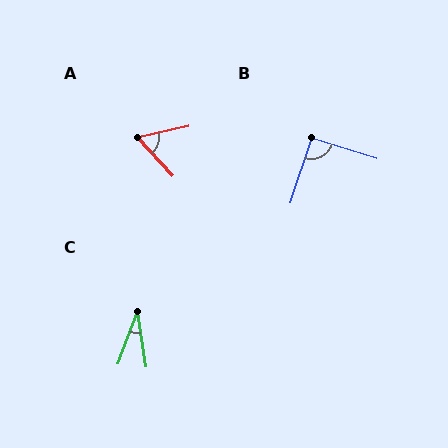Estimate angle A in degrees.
Approximately 60 degrees.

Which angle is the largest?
B, at approximately 90 degrees.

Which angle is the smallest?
C, at approximately 30 degrees.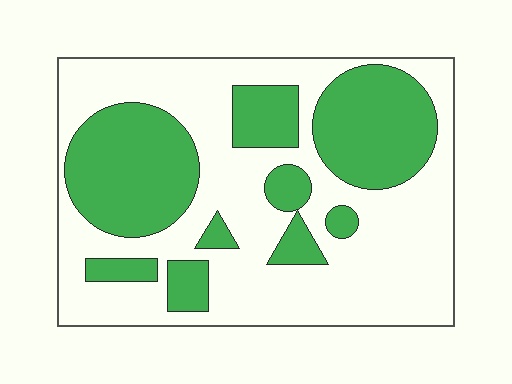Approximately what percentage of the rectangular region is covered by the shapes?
Approximately 40%.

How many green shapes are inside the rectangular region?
9.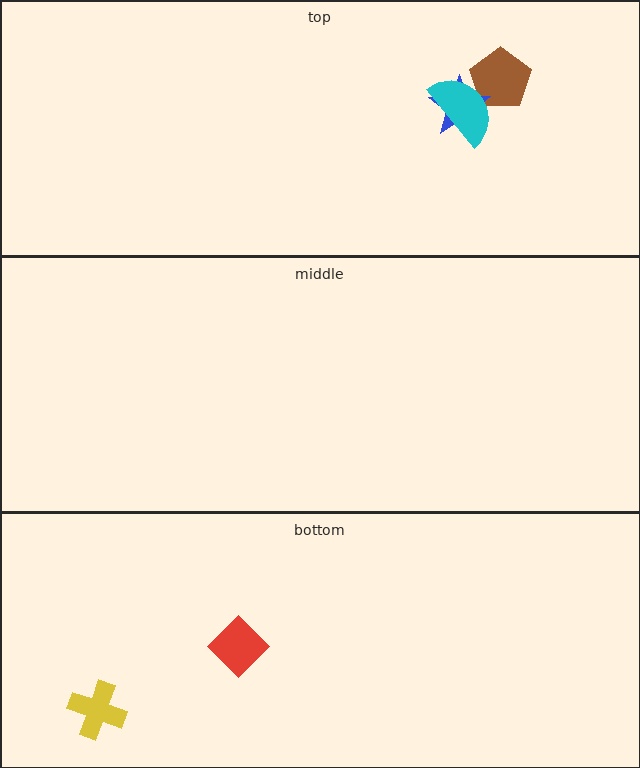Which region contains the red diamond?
The bottom region.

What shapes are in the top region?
The brown pentagon, the blue star, the cyan semicircle.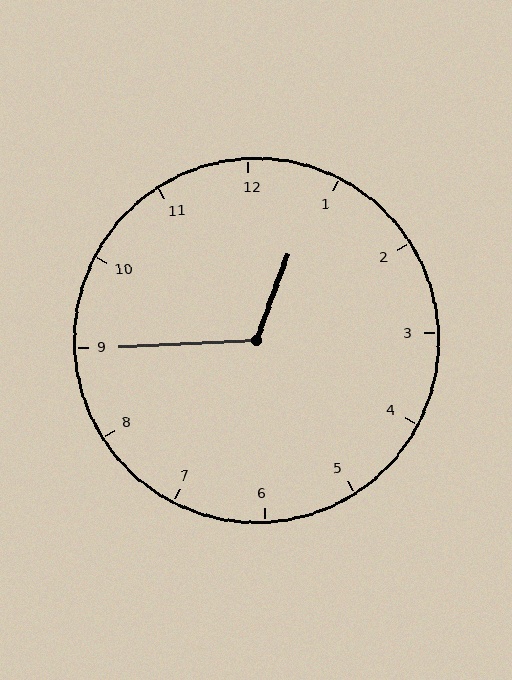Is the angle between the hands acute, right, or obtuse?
It is obtuse.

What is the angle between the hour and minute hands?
Approximately 112 degrees.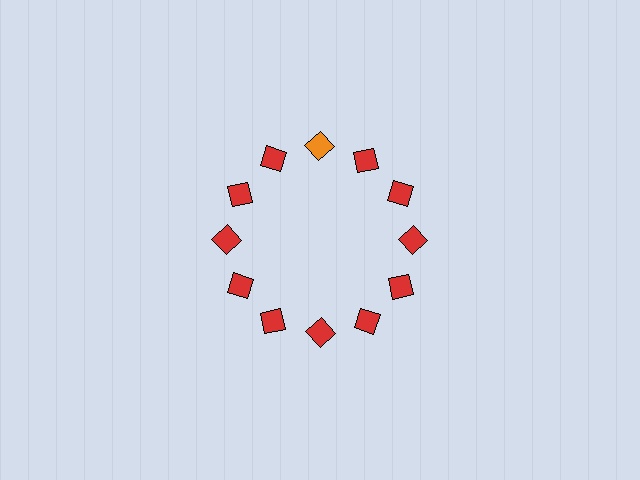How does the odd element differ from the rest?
It has a different color: orange instead of red.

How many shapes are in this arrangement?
There are 12 shapes arranged in a ring pattern.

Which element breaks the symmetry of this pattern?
The orange square at roughly the 12 o'clock position breaks the symmetry. All other shapes are red squares.